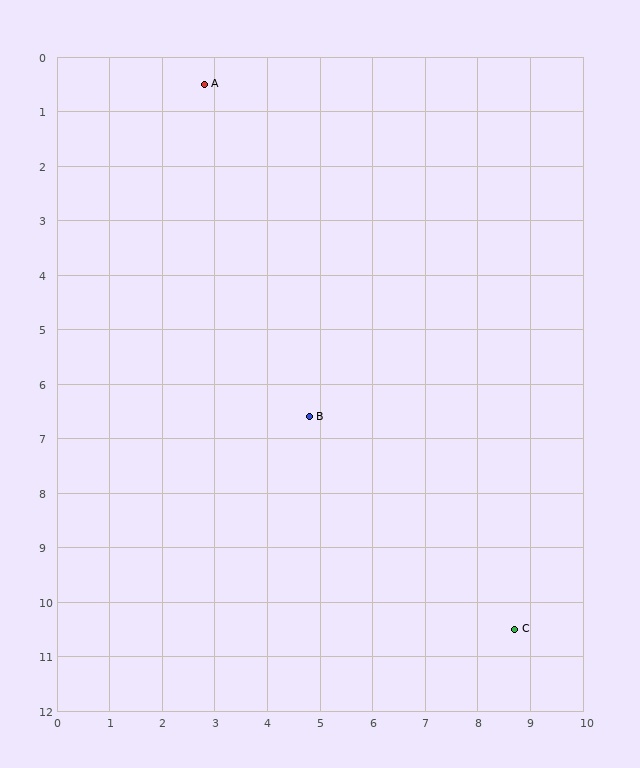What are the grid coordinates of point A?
Point A is at approximately (2.8, 0.5).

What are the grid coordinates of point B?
Point B is at approximately (4.8, 6.6).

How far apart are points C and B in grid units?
Points C and B are about 5.5 grid units apart.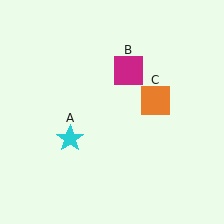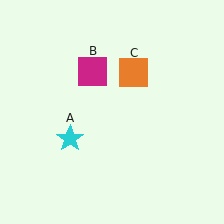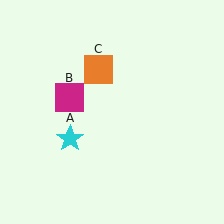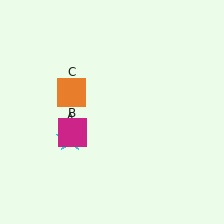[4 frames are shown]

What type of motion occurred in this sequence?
The magenta square (object B), orange square (object C) rotated counterclockwise around the center of the scene.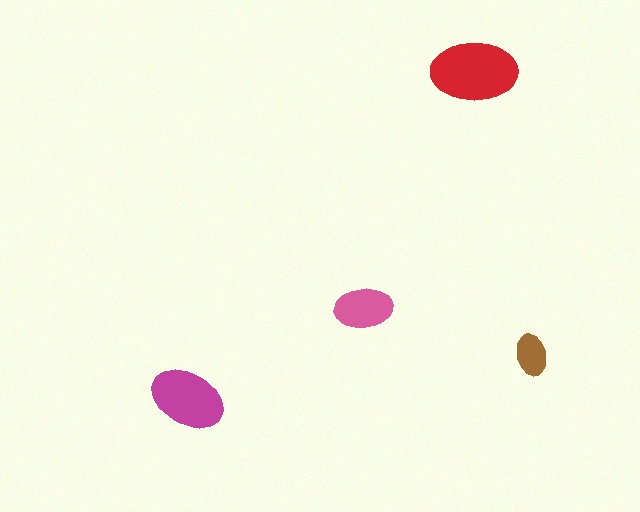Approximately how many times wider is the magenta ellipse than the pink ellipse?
About 1.5 times wider.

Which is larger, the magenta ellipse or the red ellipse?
The red one.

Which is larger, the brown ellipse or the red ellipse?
The red one.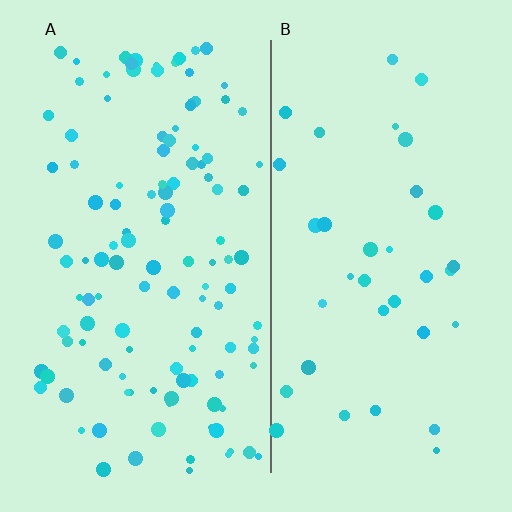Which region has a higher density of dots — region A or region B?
A (the left).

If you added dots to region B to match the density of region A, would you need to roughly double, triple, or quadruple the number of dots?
Approximately triple.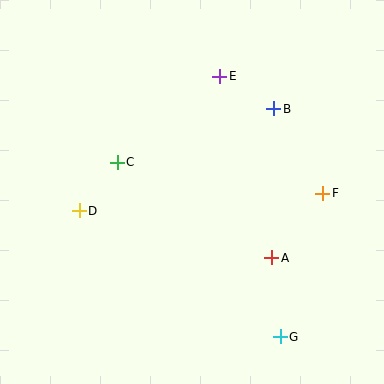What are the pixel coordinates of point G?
Point G is at (280, 337).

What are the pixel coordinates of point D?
Point D is at (79, 211).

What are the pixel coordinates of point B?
Point B is at (274, 109).